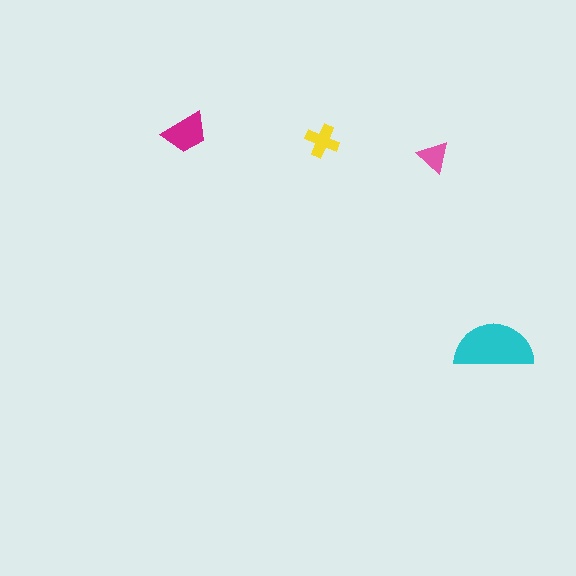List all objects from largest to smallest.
The cyan semicircle, the magenta trapezoid, the yellow cross, the pink triangle.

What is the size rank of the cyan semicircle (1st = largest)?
1st.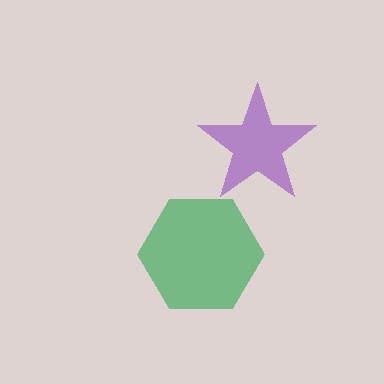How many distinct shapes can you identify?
There are 2 distinct shapes: a green hexagon, a purple star.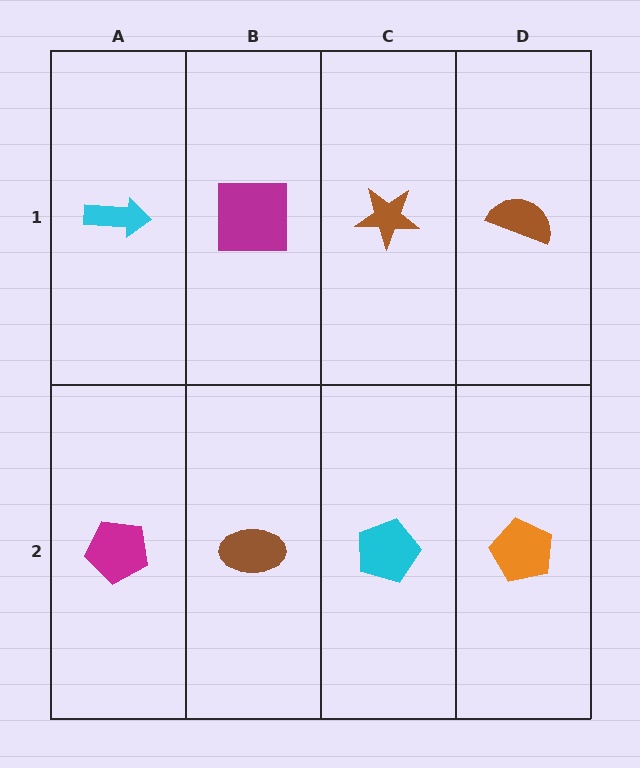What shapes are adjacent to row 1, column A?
A magenta pentagon (row 2, column A), a magenta square (row 1, column B).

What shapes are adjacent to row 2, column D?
A brown semicircle (row 1, column D), a cyan pentagon (row 2, column C).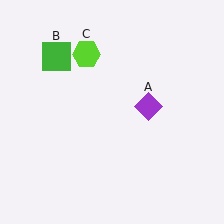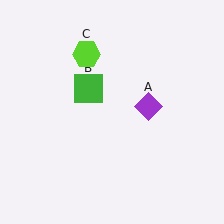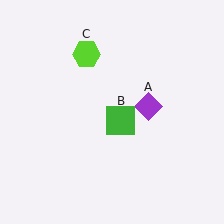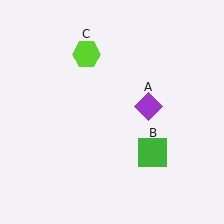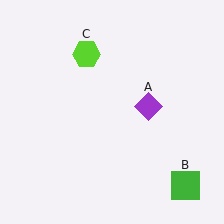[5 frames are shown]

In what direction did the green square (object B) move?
The green square (object B) moved down and to the right.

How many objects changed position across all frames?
1 object changed position: green square (object B).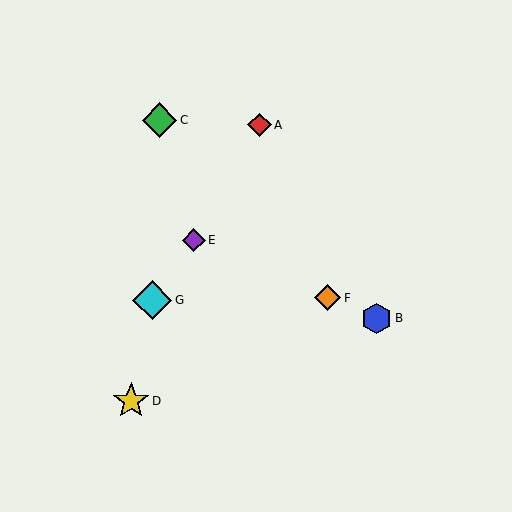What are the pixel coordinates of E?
Object E is at (194, 240).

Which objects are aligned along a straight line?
Objects B, E, F are aligned along a straight line.